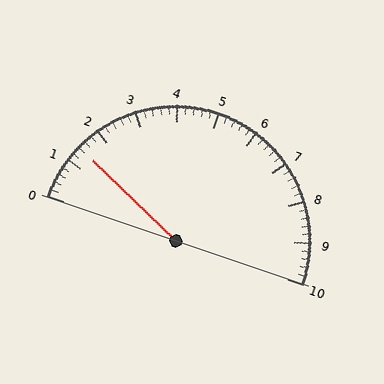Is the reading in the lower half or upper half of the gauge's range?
The reading is in the lower half of the range (0 to 10).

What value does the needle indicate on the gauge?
The needle indicates approximately 1.4.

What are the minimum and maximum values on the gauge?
The gauge ranges from 0 to 10.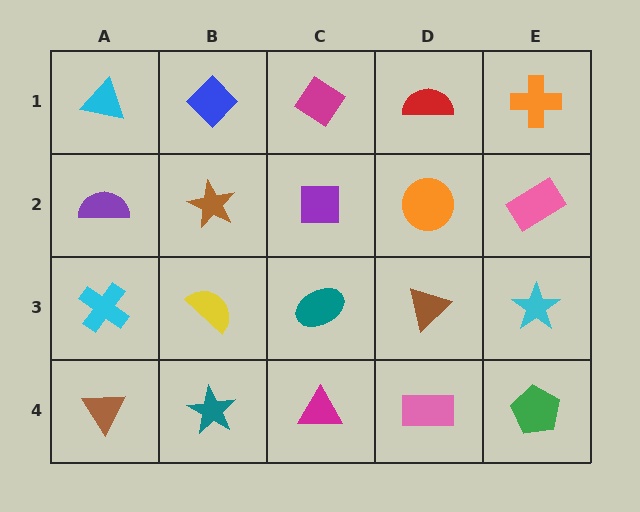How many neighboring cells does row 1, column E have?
2.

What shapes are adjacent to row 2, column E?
An orange cross (row 1, column E), a cyan star (row 3, column E), an orange circle (row 2, column D).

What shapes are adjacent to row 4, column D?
A brown triangle (row 3, column D), a magenta triangle (row 4, column C), a green pentagon (row 4, column E).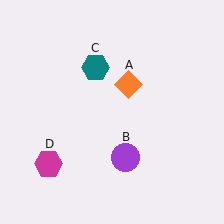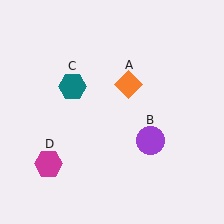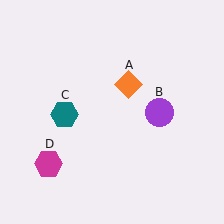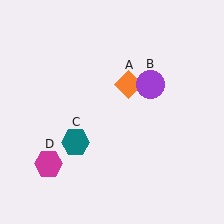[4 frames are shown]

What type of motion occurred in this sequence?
The purple circle (object B), teal hexagon (object C) rotated counterclockwise around the center of the scene.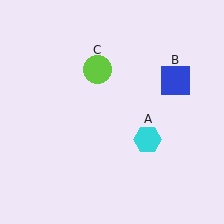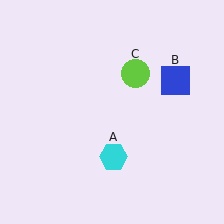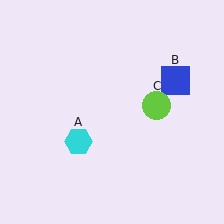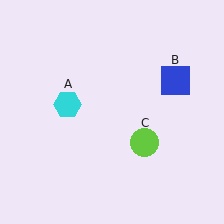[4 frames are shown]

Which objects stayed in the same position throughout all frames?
Blue square (object B) remained stationary.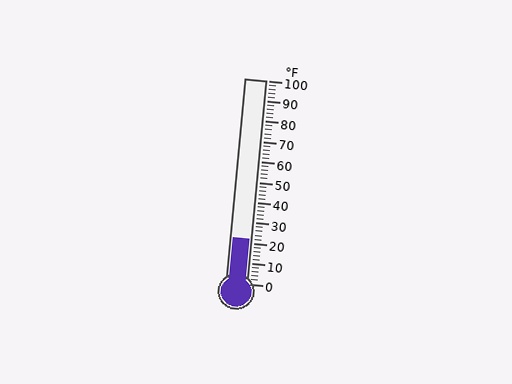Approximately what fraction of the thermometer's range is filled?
The thermometer is filled to approximately 20% of its range.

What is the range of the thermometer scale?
The thermometer scale ranges from 0°F to 100°F.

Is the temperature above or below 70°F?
The temperature is below 70°F.